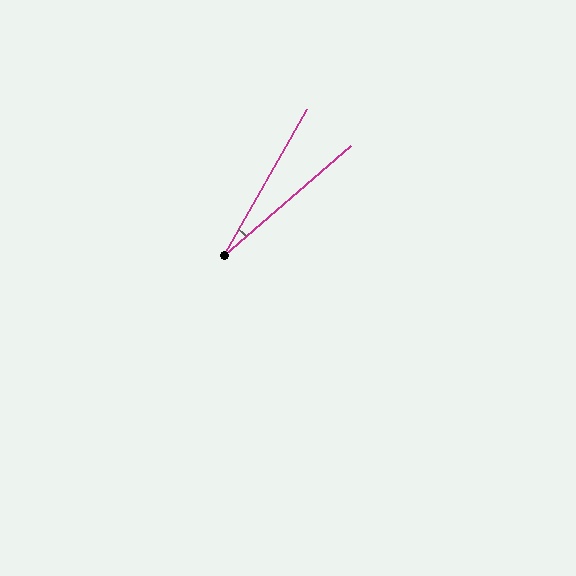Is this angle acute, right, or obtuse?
It is acute.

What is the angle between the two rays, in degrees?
Approximately 20 degrees.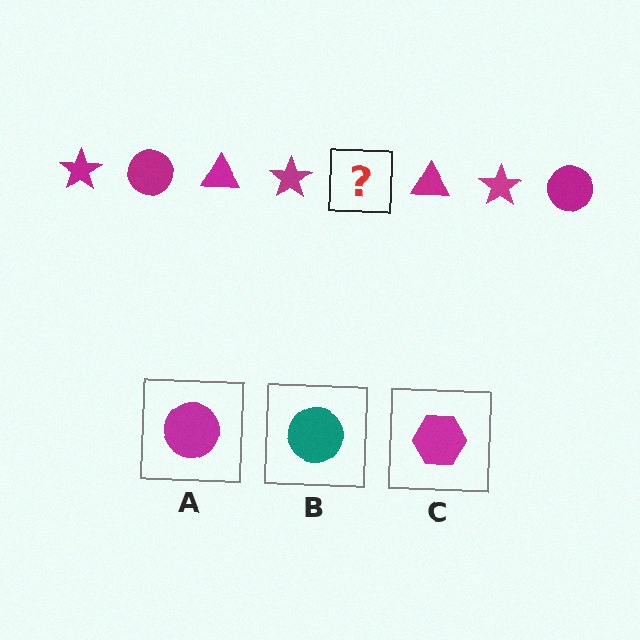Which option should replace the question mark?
Option A.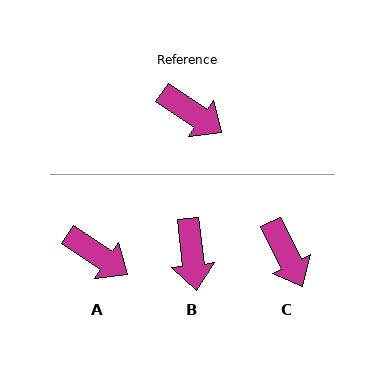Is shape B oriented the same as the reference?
No, it is off by about 49 degrees.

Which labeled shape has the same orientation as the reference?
A.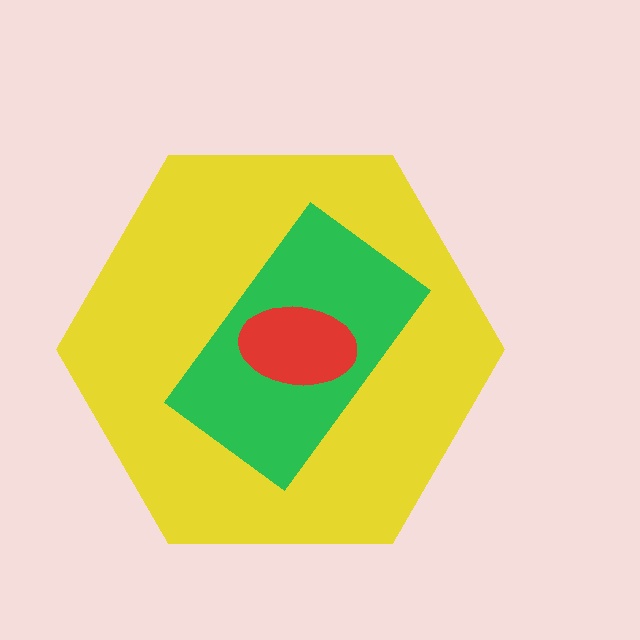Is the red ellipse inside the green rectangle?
Yes.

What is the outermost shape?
The yellow hexagon.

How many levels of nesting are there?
3.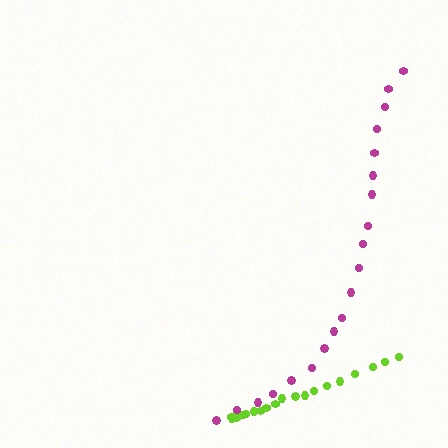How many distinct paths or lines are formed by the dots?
There are 2 distinct paths.